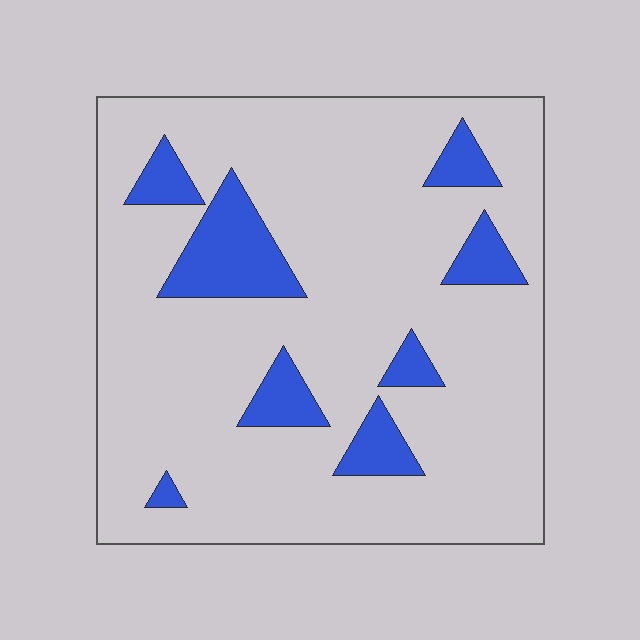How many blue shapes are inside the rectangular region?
8.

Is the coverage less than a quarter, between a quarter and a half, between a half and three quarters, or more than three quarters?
Less than a quarter.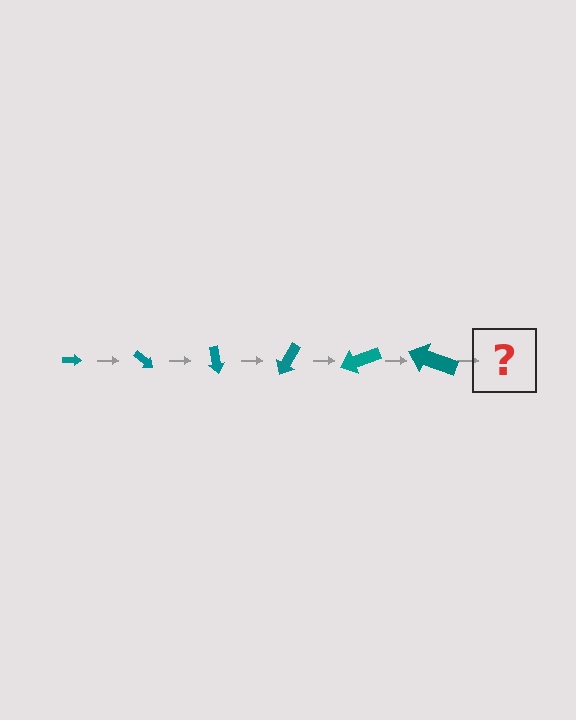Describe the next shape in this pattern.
It should be an arrow, larger than the previous one and rotated 240 degrees from the start.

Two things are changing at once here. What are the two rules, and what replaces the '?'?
The two rules are that the arrow grows larger each step and it rotates 40 degrees each step. The '?' should be an arrow, larger than the previous one and rotated 240 degrees from the start.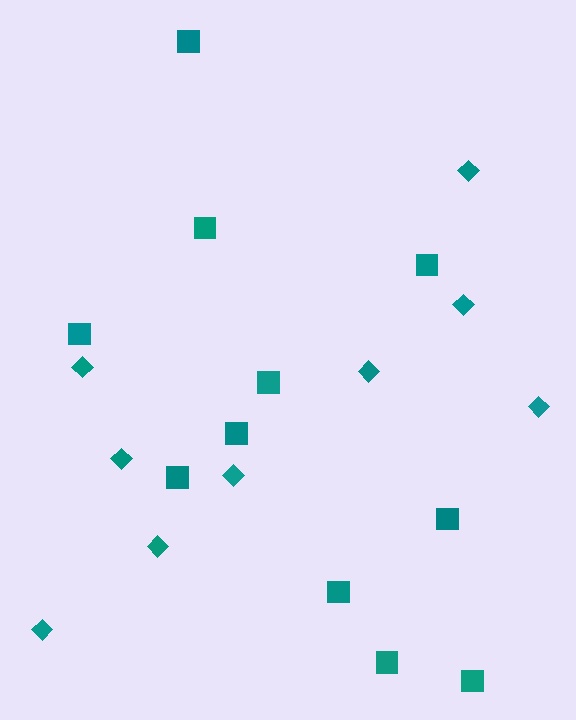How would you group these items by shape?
There are 2 groups: one group of squares (11) and one group of diamonds (9).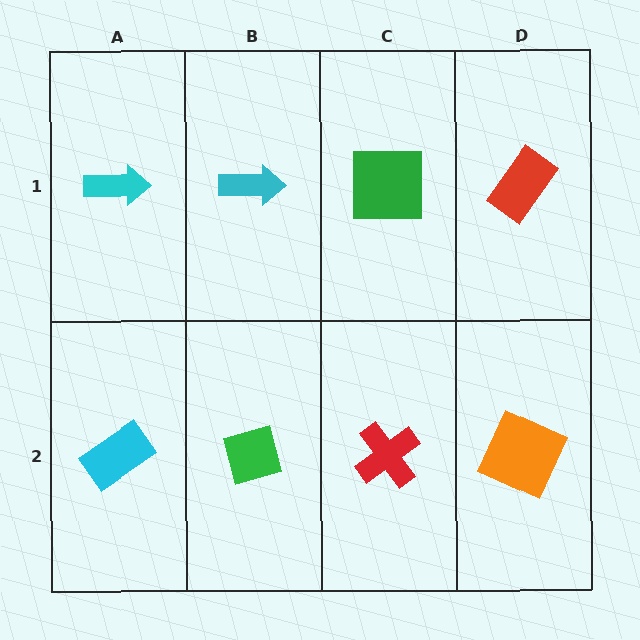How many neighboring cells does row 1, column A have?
2.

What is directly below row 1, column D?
An orange square.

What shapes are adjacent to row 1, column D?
An orange square (row 2, column D), a green square (row 1, column C).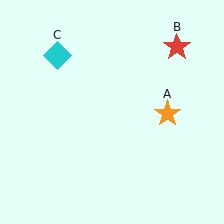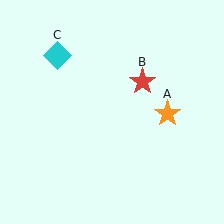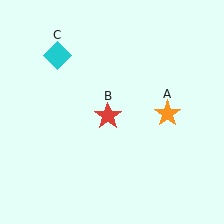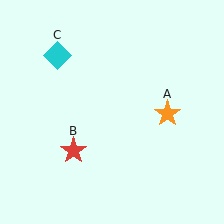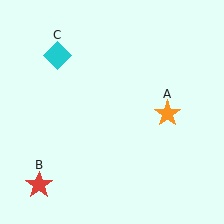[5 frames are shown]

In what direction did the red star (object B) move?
The red star (object B) moved down and to the left.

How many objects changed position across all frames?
1 object changed position: red star (object B).